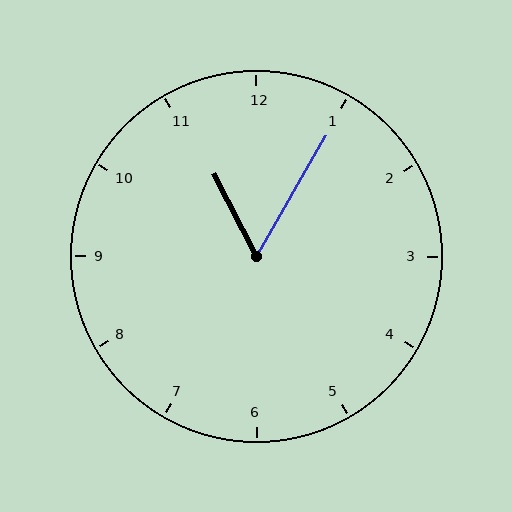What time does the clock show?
11:05.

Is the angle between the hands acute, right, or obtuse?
It is acute.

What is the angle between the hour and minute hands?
Approximately 58 degrees.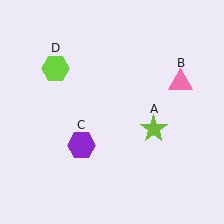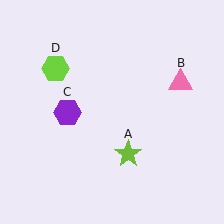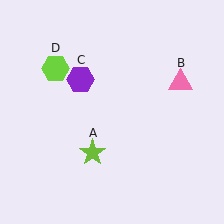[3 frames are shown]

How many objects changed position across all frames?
2 objects changed position: lime star (object A), purple hexagon (object C).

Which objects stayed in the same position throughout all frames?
Pink triangle (object B) and lime hexagon (object D) remained stationary.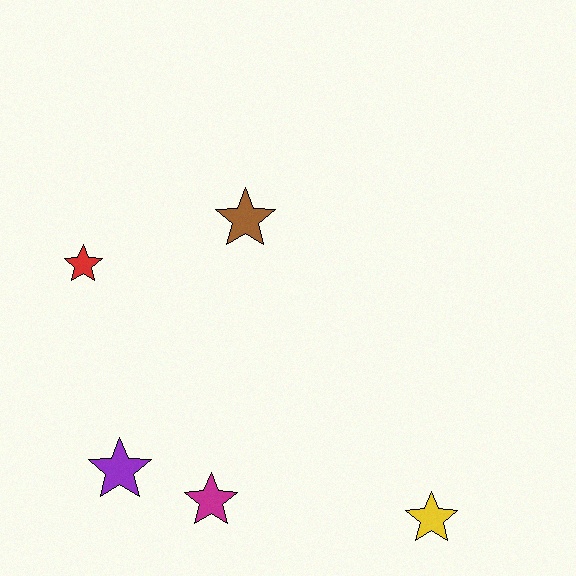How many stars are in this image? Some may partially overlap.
There are 5 stars.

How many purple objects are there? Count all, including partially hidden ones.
There is 1 purple object.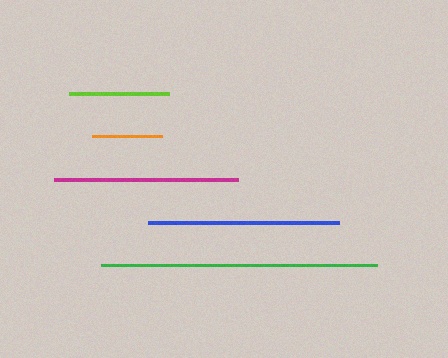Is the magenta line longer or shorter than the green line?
The green line is longer than the magenta line.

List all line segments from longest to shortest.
From longest to shortest: green, blue, magenta, lime, orange.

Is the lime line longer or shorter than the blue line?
The blue line is longer than the lime line.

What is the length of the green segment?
The green segment is approximately 276 pixels long.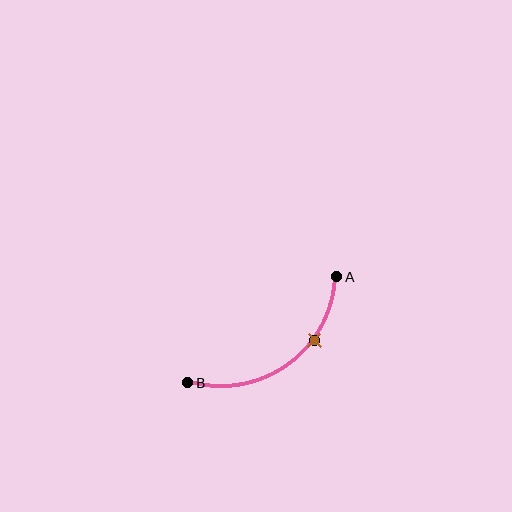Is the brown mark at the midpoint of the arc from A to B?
No. The brown mark lies on the arc but is closer to endpoint A. The arc midpoint would be at the point on the curve equidistant along the arc from both A and B.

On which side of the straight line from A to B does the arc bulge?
The arc bulges below and to the right of the straight line connecting A and B.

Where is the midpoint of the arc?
The arc midpoint is the point on the curve farthest from the straight line joining A and B. It sits below and to the right of that line.